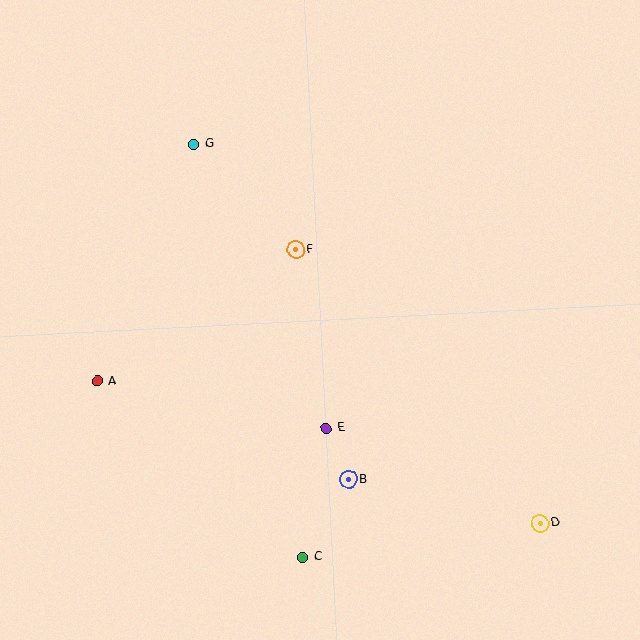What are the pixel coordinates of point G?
Point G is at (194, 144).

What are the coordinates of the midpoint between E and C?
The midpoint between E and C is at (314, 493).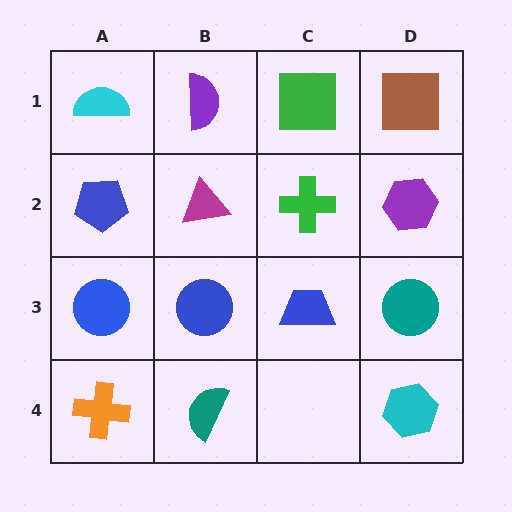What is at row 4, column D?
A cyan hexagon.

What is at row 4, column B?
A teal semicircle.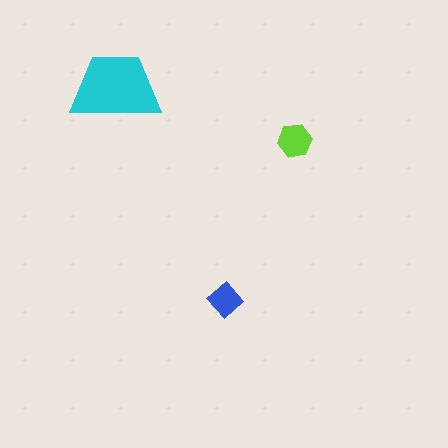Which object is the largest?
The cyan trapezoid.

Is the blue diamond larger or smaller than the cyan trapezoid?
Smaller.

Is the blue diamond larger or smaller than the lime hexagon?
Smaller.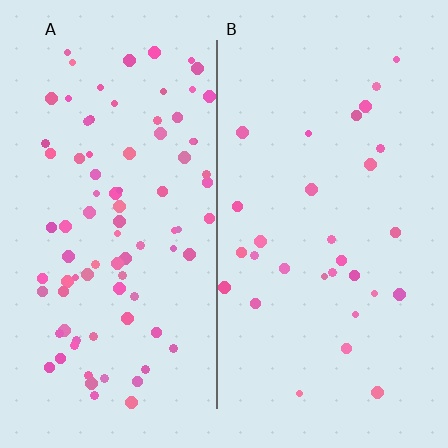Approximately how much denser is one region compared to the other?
Approximately 2.9× — region A over region B.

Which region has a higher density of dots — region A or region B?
A (the left).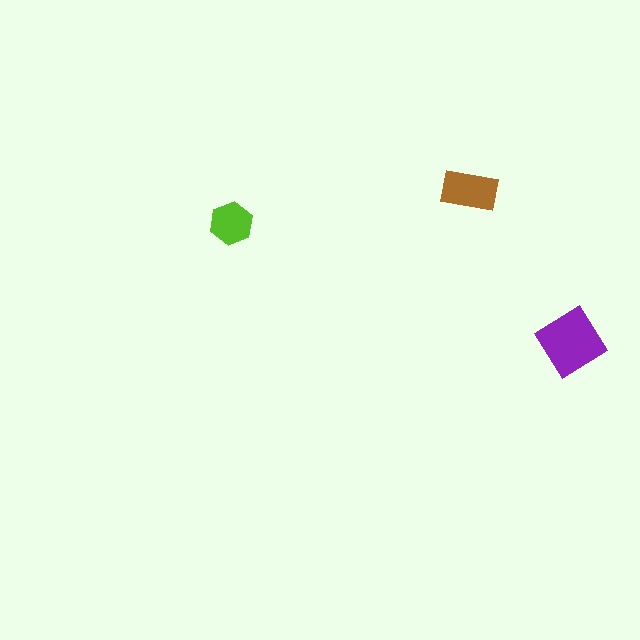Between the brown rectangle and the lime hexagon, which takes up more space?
The brown rectangle.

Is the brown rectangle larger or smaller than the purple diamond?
Smaller.